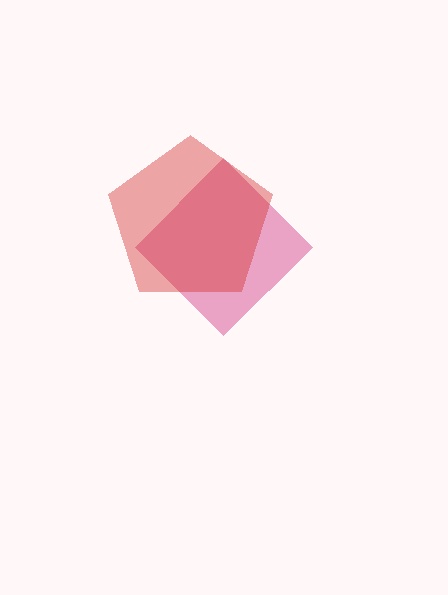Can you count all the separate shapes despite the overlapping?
Yes, there are 2 separate shapes.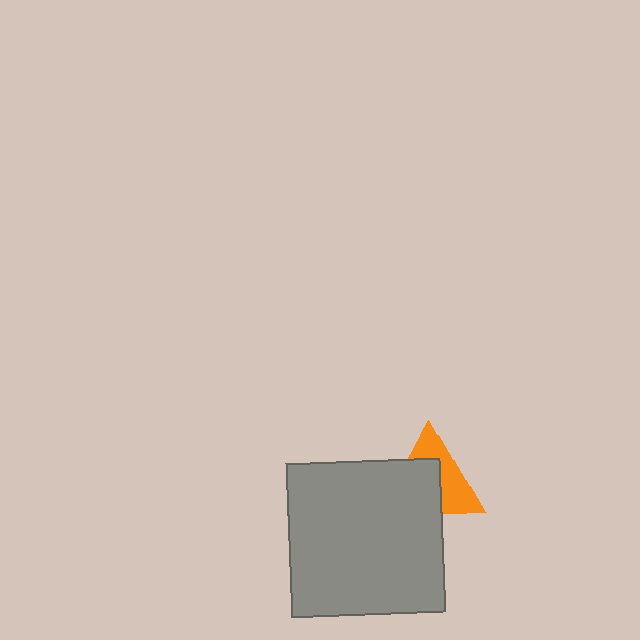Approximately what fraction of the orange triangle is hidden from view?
Roughly 54% of the orange triangle is hidden behind the gray square.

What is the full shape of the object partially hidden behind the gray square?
The partially hidden object is an orange triangle.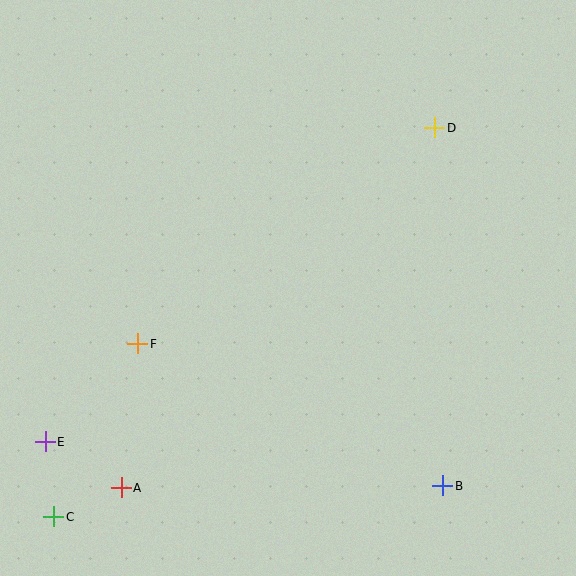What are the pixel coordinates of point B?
Point B is at (443, 486).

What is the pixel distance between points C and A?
The distance between C and A is 73 pixels.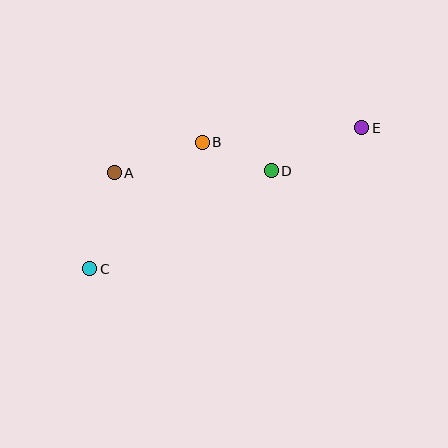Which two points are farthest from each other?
Points C and E are farthest from each other.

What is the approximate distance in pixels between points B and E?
The distance between B and E is approximately 160 pixels.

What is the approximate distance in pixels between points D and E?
The distance between D and E is approximately 100 pixels.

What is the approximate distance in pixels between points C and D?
The distance between C and D is approximately 206 pixels.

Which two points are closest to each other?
Points B and D are closest to each other.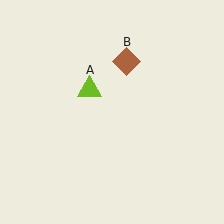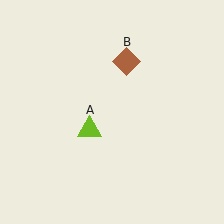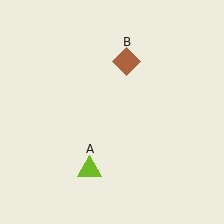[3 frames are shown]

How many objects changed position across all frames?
1 object changed position: lime triangle (object A).